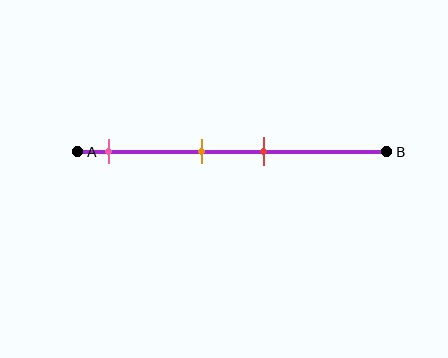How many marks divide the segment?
There are 3 marks dividing the segment.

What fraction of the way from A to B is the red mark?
The red mark is approximately 60% (0.6) of the way from A to B.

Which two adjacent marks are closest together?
The orange and red marks are the closest adjacent pair.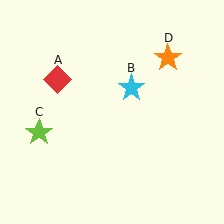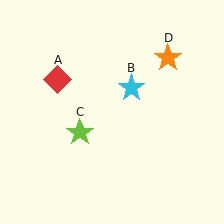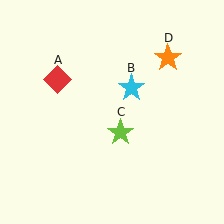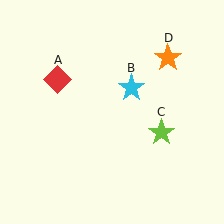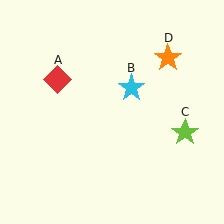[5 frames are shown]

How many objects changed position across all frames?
1 object changed position: lime star (object C).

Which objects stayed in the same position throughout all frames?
Red diamond (object A) and cyan star (object B) and orange star (object D) remained stationary.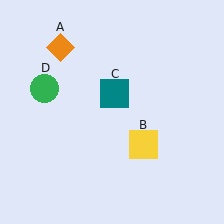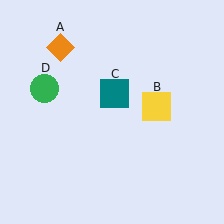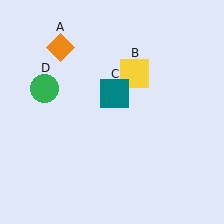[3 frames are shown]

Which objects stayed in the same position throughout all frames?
Orange diamond (object A) and teal square (object C) and green circle (object D) remained stationary.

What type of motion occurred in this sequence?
The yellow square (object B) rotated counterclockwise around the center of the scene.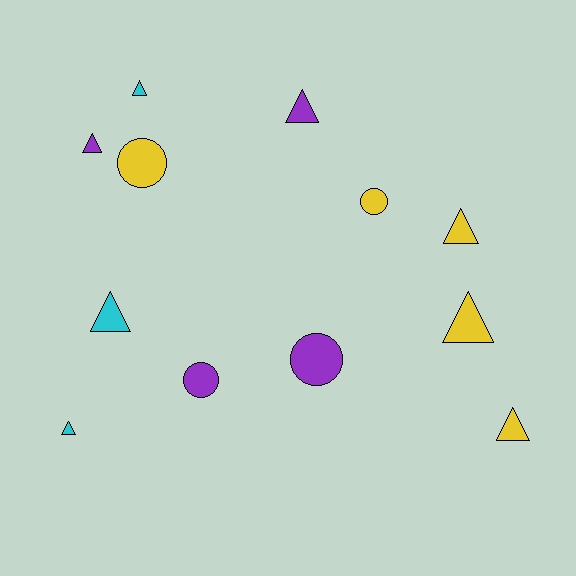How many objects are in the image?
There are 12 objects.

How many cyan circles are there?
There are no cyan circles.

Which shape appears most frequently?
Triangle, with 8 objects.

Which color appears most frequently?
Yellow, with 5 objects.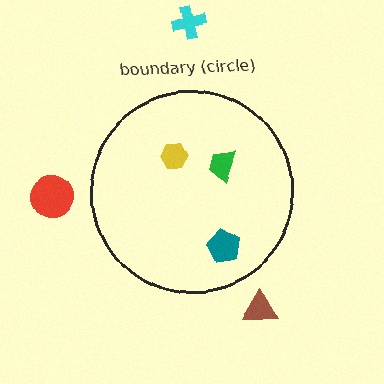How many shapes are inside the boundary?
3 inside, 3 outside.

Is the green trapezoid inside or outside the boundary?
Inside.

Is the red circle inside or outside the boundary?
Outside.